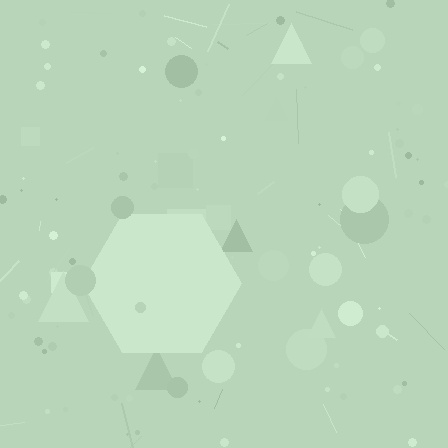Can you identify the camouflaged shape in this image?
The camouflaged shape is a hexagon.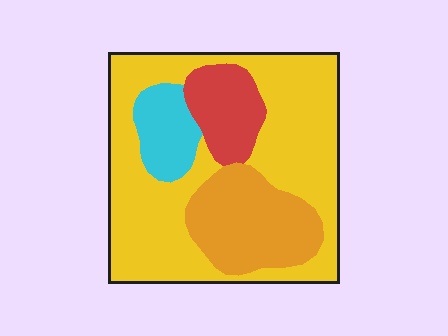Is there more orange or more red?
Orange.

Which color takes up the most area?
Yellow, at roughly 60%.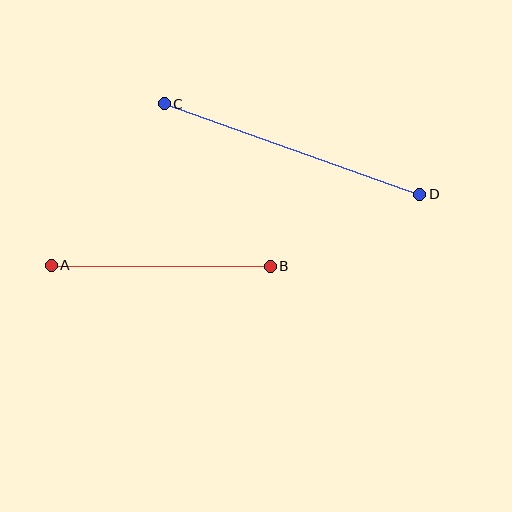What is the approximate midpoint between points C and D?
The midpoint is at approximately (292, 149) pixels.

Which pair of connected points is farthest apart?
Points C and D are farthest apart.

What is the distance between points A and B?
The distance is approximately 219 pixels.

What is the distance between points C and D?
The distance is approximately 271 pixels.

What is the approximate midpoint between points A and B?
The midpoint is at approximately (161, 266) pixels.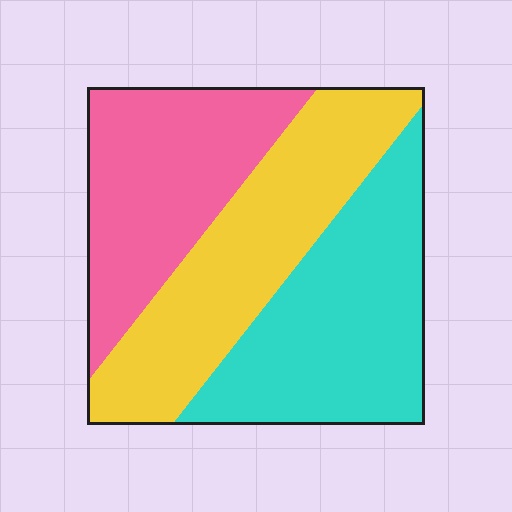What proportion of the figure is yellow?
Yellow covers 34% of the figure.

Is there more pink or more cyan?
Cyan.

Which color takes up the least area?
Pink, at roughly 30%.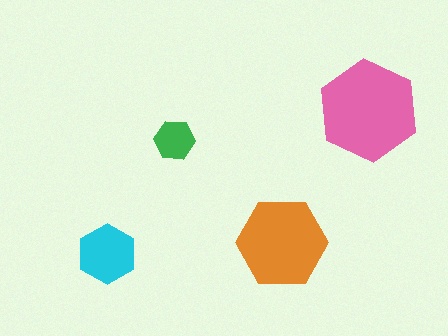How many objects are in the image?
There are 4 objects in the image.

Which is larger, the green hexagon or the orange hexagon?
The orange one.